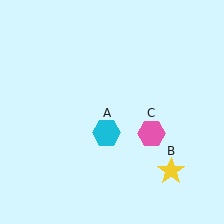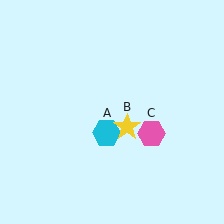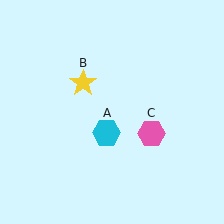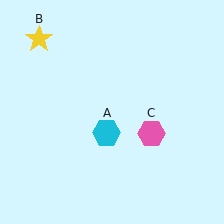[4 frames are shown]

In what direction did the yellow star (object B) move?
The yellow star (object B) moved up and to the left.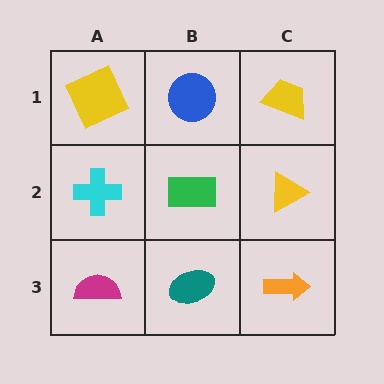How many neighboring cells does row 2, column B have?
4.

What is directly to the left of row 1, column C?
A blue circle.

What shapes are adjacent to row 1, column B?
A green rectangle (row 2, column B), a yellow square (row 1, column A), a yellow trapezoid (row 1, column C).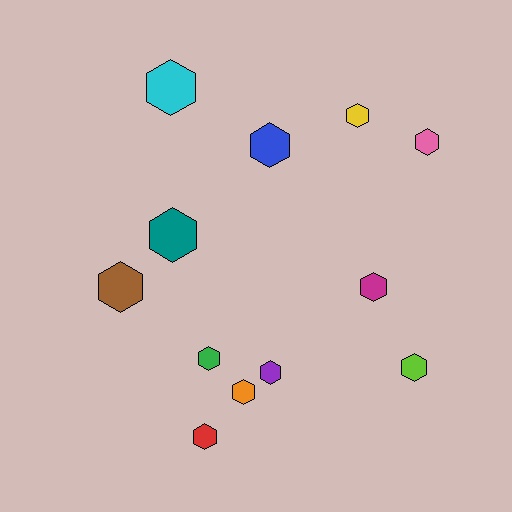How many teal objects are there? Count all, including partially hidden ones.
There is 1 teal object.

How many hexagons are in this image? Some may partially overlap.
There are 12 hexagons.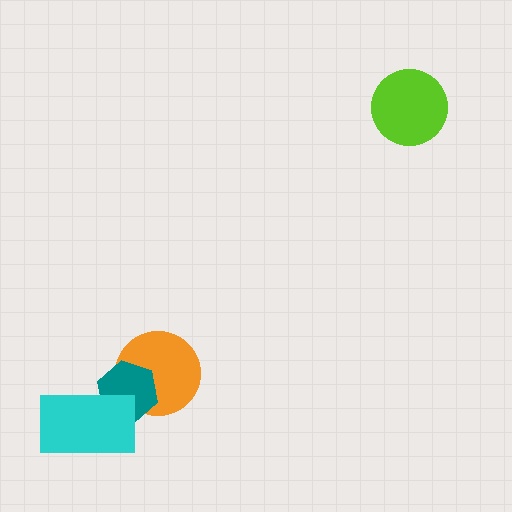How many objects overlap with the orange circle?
1 object overlaps with the orange circle.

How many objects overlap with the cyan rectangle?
1 object overlaps with the cyan rectangle.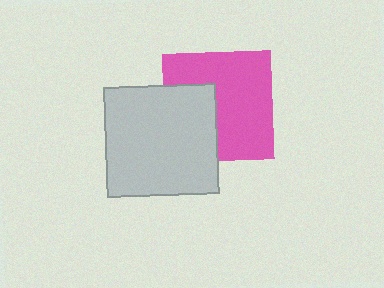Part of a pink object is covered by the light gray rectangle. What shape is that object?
It is a square.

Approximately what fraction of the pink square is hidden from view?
Roughly 35% of the pink square is hidden behind the light gray rectangle.